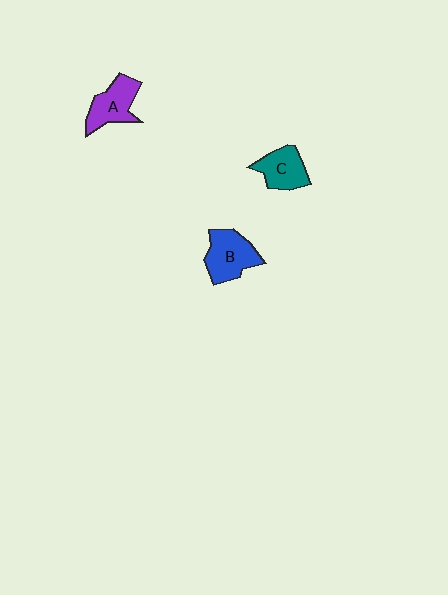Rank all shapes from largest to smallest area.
From largest to smallest: B (blue), A (purple), C (teal).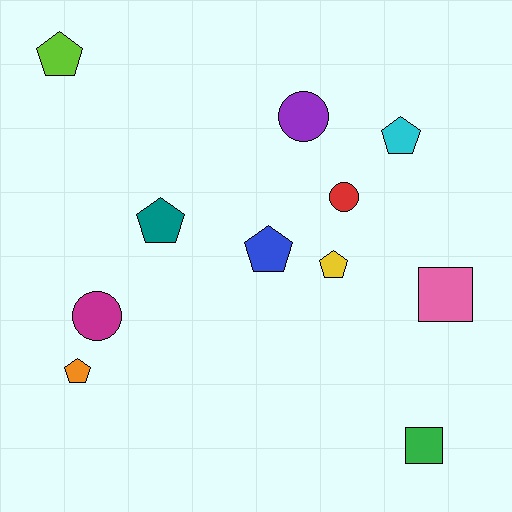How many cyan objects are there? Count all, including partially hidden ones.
There is 1 cyan object.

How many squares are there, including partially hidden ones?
There are 2 squares.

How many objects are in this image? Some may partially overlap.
There are 11 objects.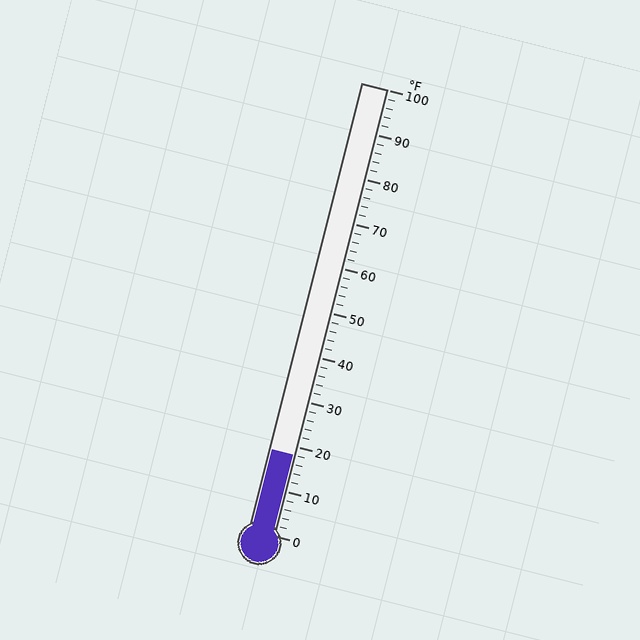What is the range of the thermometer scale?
The thermometer scale ranges from 0°F to 100°F.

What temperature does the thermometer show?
The thermometer shows approximately 18°F.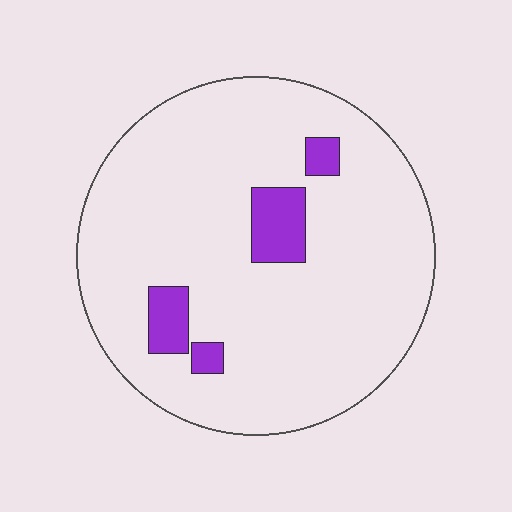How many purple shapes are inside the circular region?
4.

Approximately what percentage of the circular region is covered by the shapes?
Approximately 10%.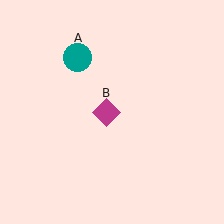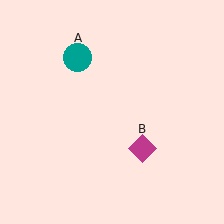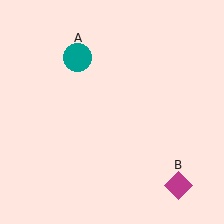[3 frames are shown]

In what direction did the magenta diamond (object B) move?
The magenta diamond (object B) moved down and to the right.